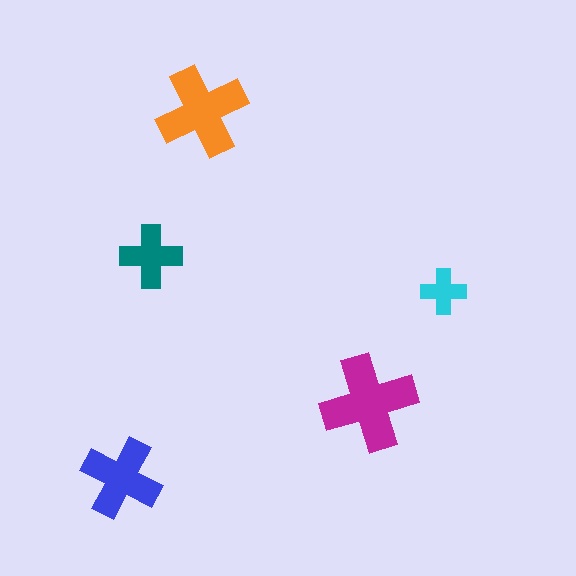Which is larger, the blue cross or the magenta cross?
The magenta one.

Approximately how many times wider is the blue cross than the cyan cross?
About 2 times wider.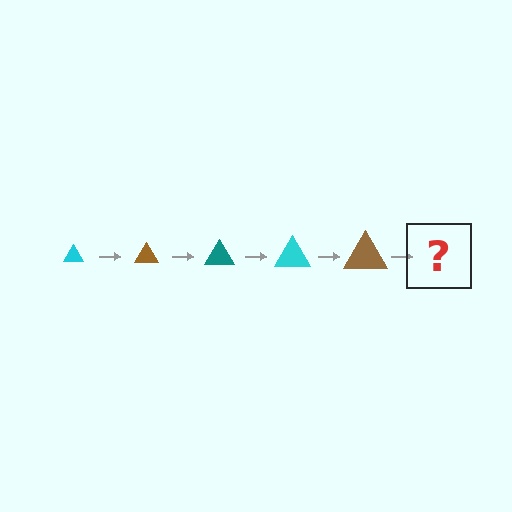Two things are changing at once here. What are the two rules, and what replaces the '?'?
The two rules are that the triangle grows larger each step and the color cycles through cyan, brown, and teal. The '?' should be a teal triangle, larger than the previous one.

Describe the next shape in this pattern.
It should be a teal triangle, larger than the previous one.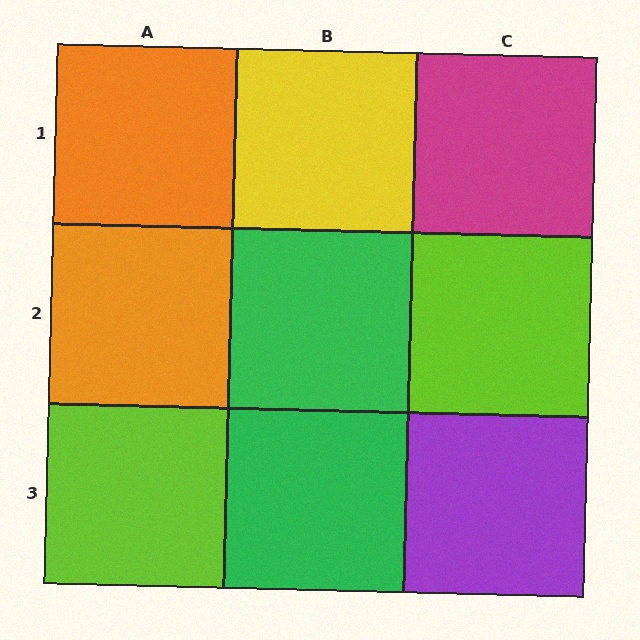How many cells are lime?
2 cells are lime.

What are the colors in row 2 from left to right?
Orange, green, lime.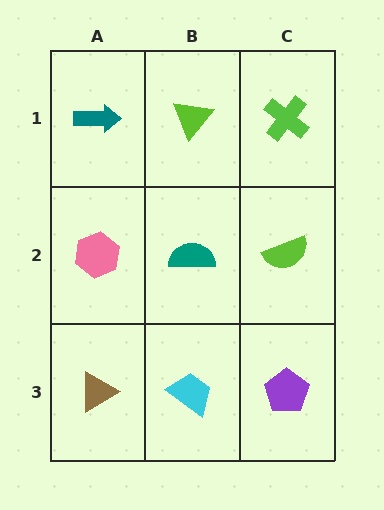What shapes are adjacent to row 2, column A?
A teal arrow (row 1, column A), a brown triangle (row 3, column A), a teal semicircle (row 2, column B).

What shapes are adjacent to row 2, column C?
A lime cross (row 1, column C), a purple pentagon (row 3, column C), a teal semicircle (row 2, column B).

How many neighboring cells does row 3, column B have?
3.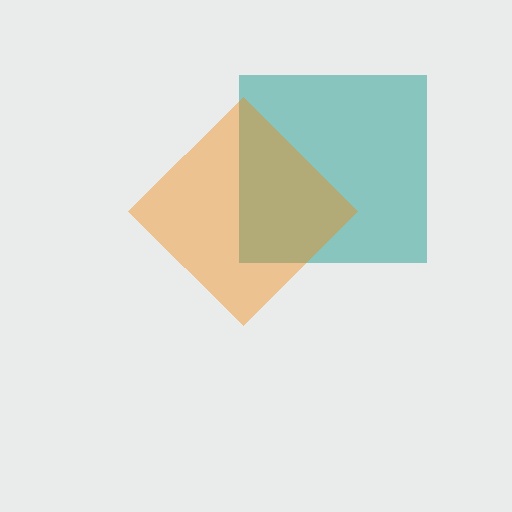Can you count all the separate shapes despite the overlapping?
Yes, there are 2 separate shapes.